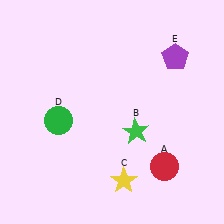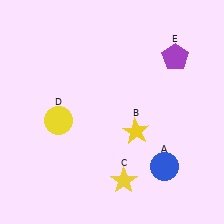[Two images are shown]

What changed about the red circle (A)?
In Image 1, A is red. In Image 2, it changed to blue.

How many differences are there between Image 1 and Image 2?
There are 3 differences between the two images.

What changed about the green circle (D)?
In Image 1, D is green. In Image 2, it changed to yellow.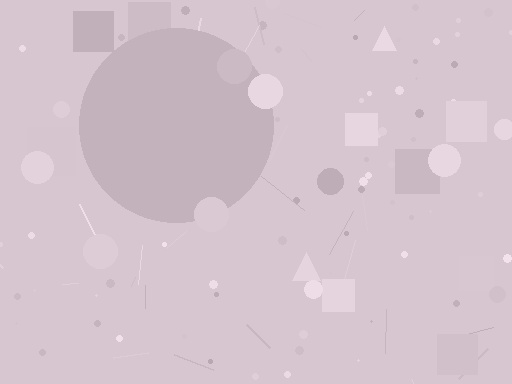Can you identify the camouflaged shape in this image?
The camouflaged shape is a circle.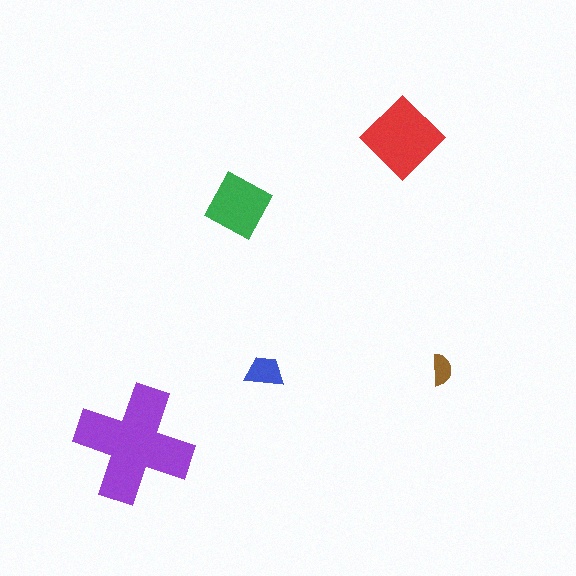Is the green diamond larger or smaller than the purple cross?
Smaller.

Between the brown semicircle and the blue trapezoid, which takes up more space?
The blue trapezoid.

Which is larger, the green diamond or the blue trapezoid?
The green diamond.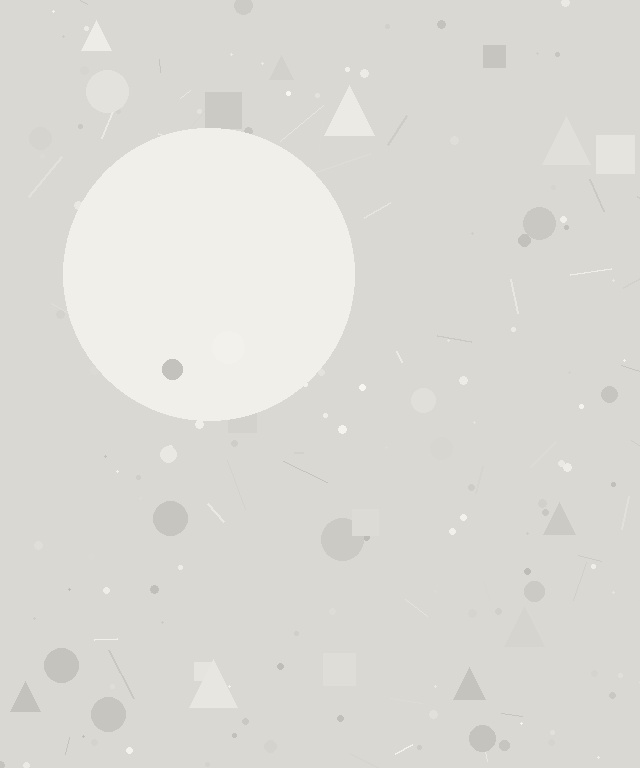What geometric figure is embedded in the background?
A circle is embedded in the background.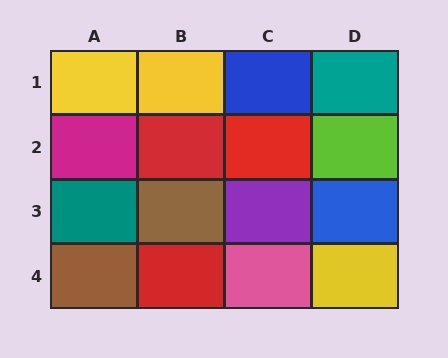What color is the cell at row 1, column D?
Teal.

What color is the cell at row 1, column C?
Blue.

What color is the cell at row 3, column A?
Teal.